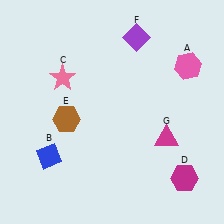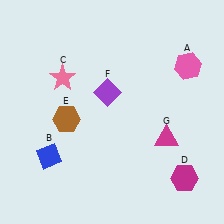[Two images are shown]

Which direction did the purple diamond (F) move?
The purple diamond (F) moved down.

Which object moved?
The purple diamond (F) moved down.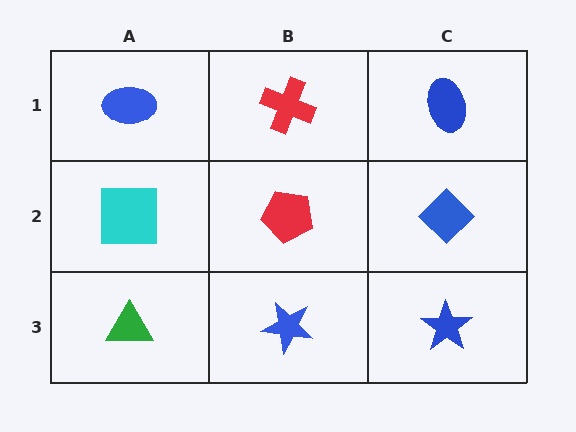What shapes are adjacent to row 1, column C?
A blue diamond (row 2, column C), a red cross (row 1, column B).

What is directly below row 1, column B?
A red pentagon.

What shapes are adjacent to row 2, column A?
A blue ellipse (row 1, column A), a green triangle (row 3, column A), a red pentagon (row 2, column B).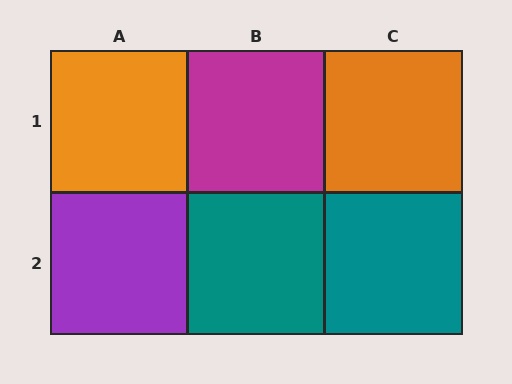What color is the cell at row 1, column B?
Magenta.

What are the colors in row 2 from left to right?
Purple, teal, teal.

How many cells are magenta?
1 cell is magenta.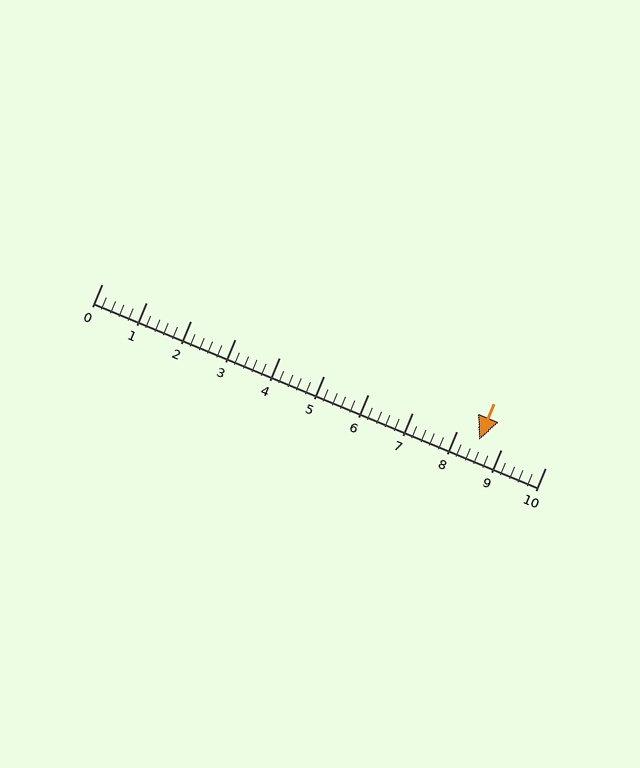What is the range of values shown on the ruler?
The ruler shows values from 0 to 10.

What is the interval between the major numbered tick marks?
The major tick marks are spaced 1 units apart.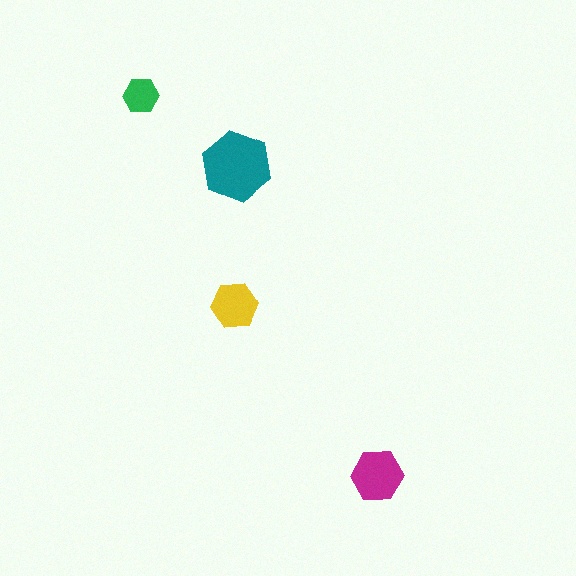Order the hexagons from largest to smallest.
the teal one, the magenta one, the yellow one, the green one.